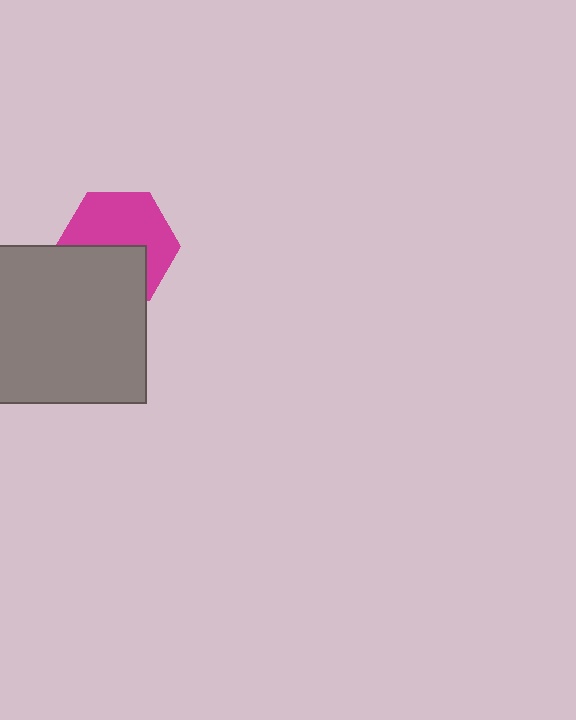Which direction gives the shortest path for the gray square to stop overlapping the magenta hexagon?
Moving down gives the shortest separation.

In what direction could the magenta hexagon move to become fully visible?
The magenta hexagon could move up. That would shift it out from behind the gray square entirely.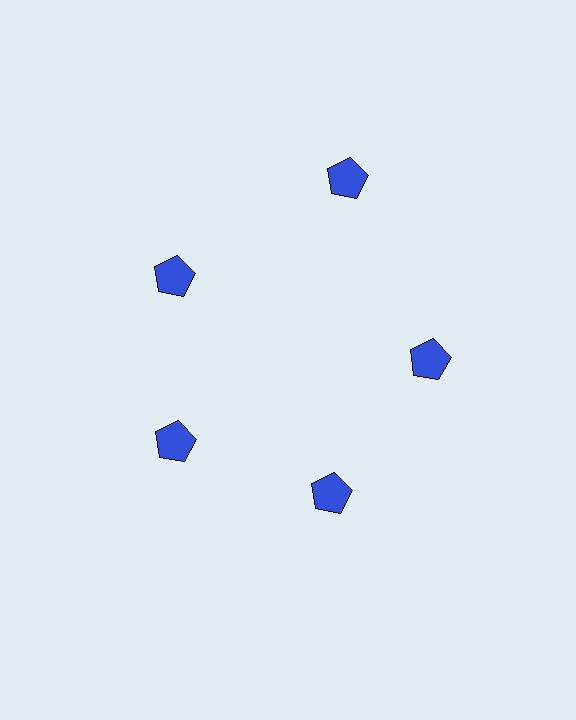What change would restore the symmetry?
The symmetry would be restored by moving it inward, back onto the ring so that all 5 pentagons sit at equal angles and equal distance from the center.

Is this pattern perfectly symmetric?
No. The 5 blue pentagons are arranged in a ring, but one element near the 1 o'clock position is pushed outward from the center, breaking the 5-fold rotational symmetry.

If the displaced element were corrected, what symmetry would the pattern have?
It would have 5-fold rotational symmetry — the pattern would map onto itself every 72 degrees.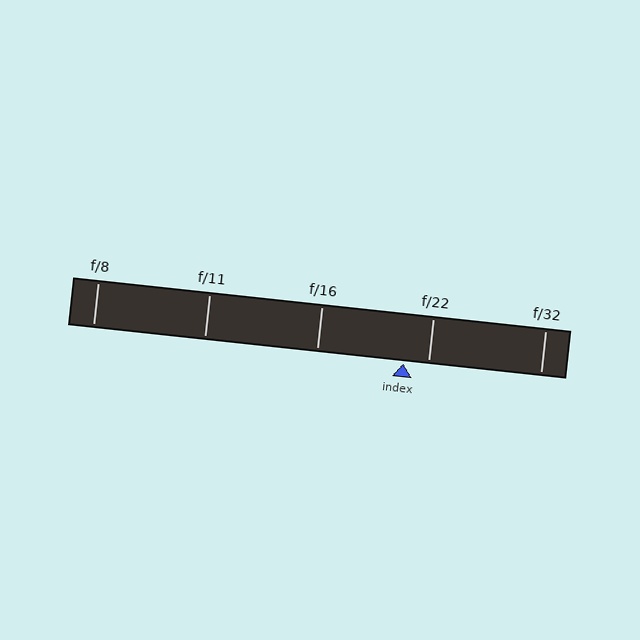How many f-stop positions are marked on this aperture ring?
There are 5 f-stop positions marked.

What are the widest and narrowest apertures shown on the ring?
The widest aperture shown is f/8 and the narrowest is f/32.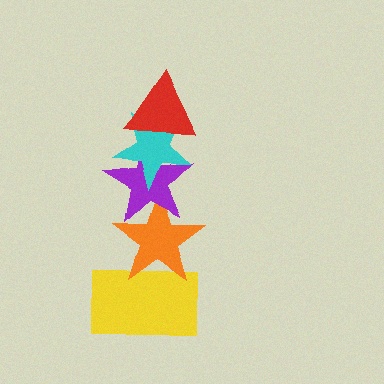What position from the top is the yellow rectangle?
The yellow rectangle is 5th from the top.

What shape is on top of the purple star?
The cyan star is on top of the purple star.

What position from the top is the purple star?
The purple star is 3rd from the top.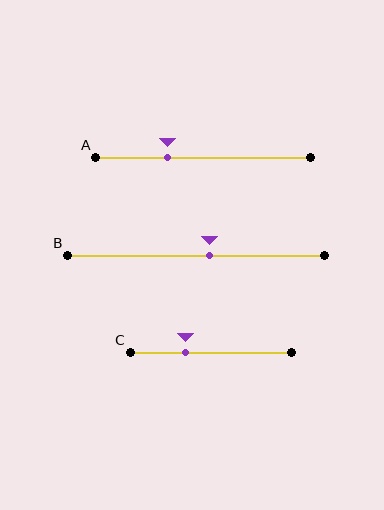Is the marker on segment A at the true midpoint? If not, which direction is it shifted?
No, the marker on segment A is shifted to the left by about 17% of the segment length.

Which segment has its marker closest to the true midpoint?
Segment B has its marker closest to the true midpoint.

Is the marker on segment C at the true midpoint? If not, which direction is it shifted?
No, the marker on segment C is shifted to the left by about 16% of the segment length.